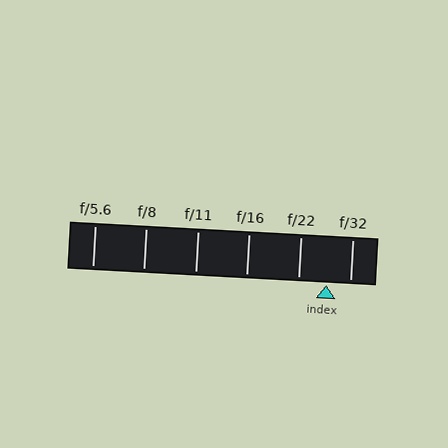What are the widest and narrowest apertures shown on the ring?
The widest aperture shown is f/5.6 and the narrowest is f/32.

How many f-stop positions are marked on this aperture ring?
There are 6 f-stop positions marked.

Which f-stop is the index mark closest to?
The index mark is closest to f/32.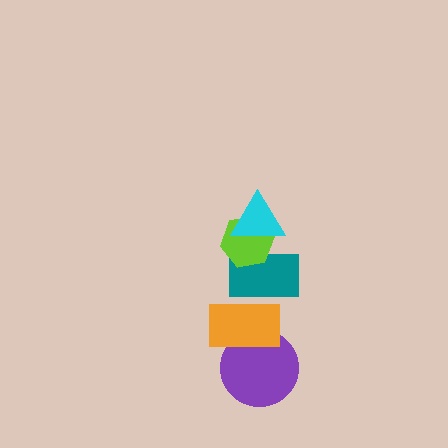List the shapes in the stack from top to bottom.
From top to bottom: the cyan triangle, the lime hexagon, the teal rectangle, the orange rectangle, the purple circle.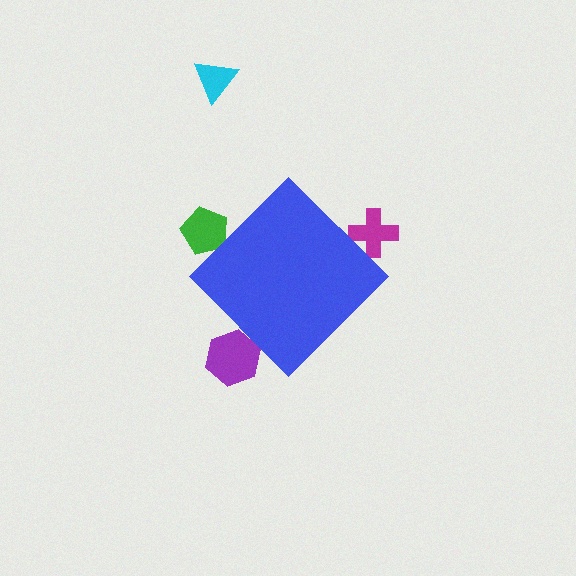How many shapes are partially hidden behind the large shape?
3 shapes are partially hidden.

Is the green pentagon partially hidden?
Yes, the green pentagon is partially hidden behind the blue diamond.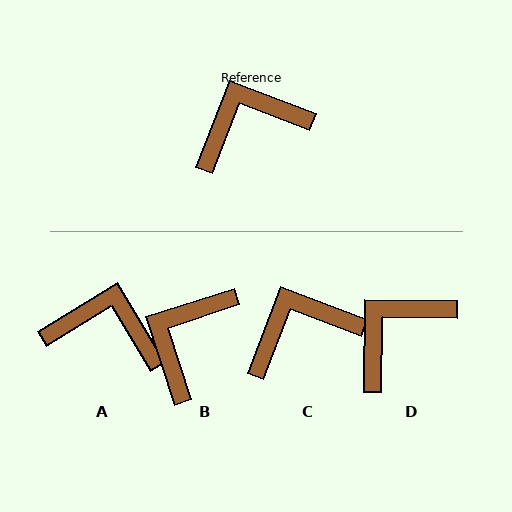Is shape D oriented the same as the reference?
No, it is off by about 20 degrees.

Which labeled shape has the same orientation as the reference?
C.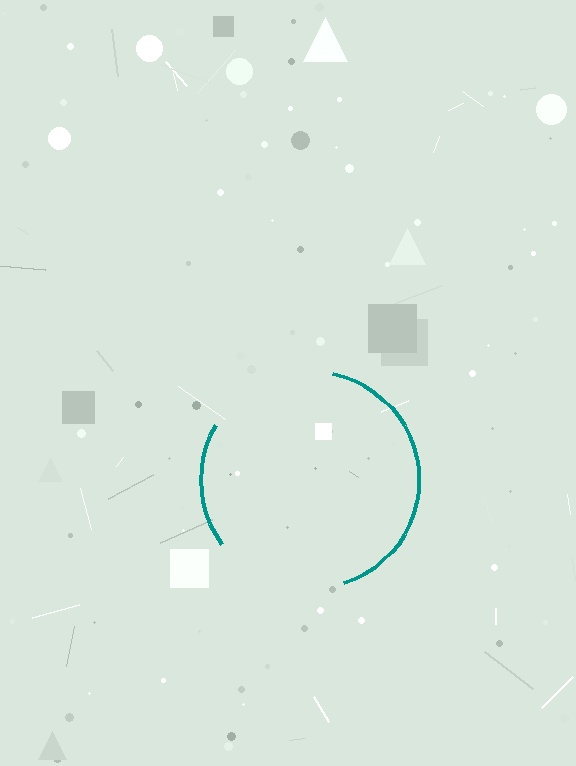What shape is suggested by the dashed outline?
The dashed outline suggests a circle.